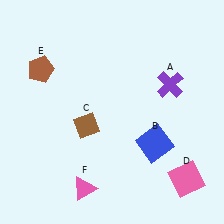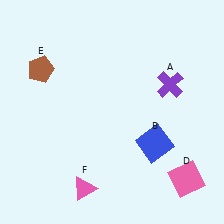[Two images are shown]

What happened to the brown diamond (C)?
The brown diamond (C) was removed in Image 2. It was in the bottom-left area of Image 1.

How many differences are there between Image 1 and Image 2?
There is 1 difference between the two images.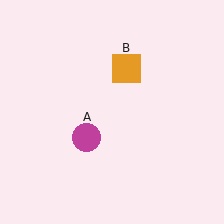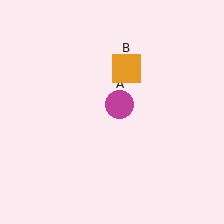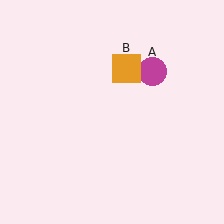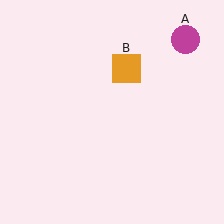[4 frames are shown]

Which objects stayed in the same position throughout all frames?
Orange square (object B) remained stationary.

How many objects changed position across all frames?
1 object changed position: magenta circle (object A).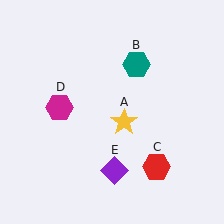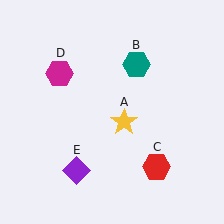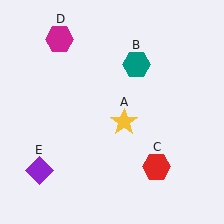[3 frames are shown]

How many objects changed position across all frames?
2 objects changed position: magenta hexagon (object D), purple diamond (object E).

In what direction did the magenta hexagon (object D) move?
The magenta hexagon (object D) moved up.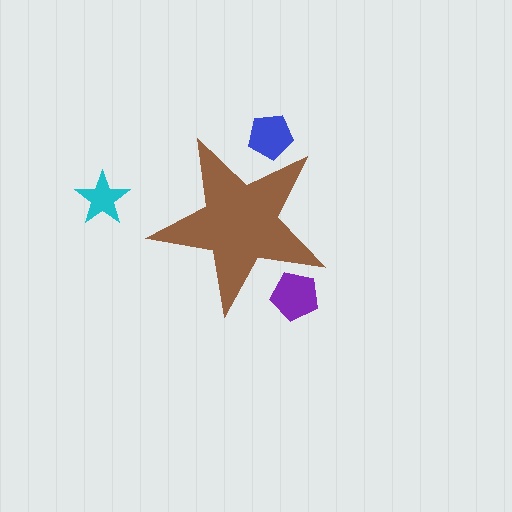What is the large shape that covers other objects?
A brown star.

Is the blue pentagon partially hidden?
Yes, the blue pentagon is partially hidden behind the brown star.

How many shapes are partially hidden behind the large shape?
2 shapes are partially hidden.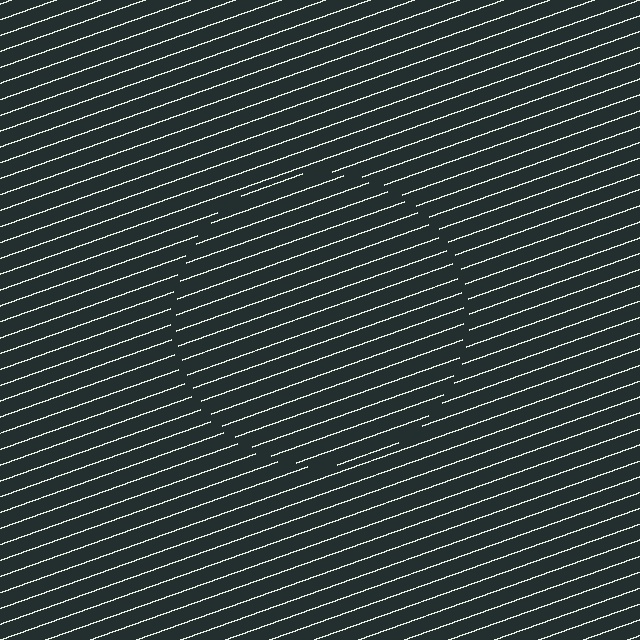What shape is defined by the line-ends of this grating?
An illusory circle. The interior of the shape contains the same grating, shifted by half a period — the contour is defined by the phase discontinuity where line-ends from the inner and outer gratings abut.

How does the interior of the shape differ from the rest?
The interior of the shape contains the same grating, shifted by half a period — the contour is defined by the phase discontinuity where line-ends from the inner and outer gratings abut.